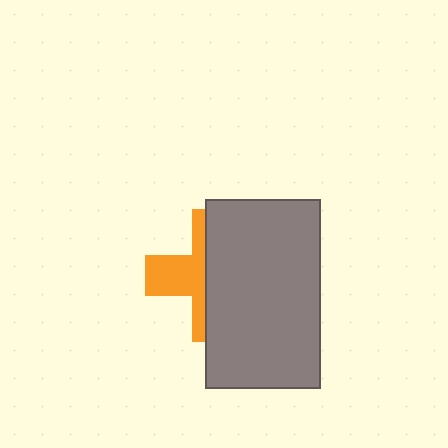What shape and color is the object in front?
The object in front is a gray rectangle.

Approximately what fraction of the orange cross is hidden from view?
Roughly 59% of the orange cross is hidden behind the gray rectangle.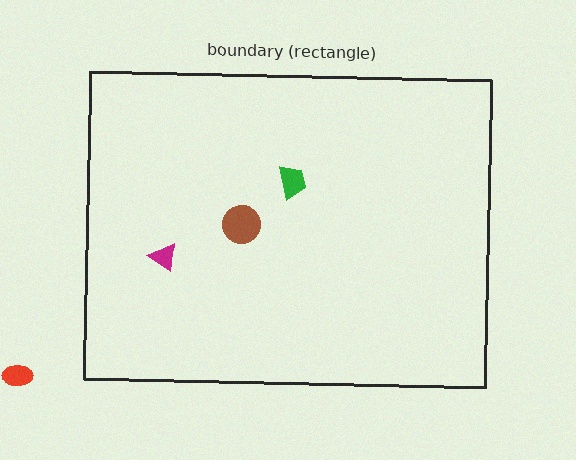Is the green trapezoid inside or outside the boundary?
Inside.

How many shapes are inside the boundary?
3 inside, 1 outside.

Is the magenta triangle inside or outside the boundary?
Inside.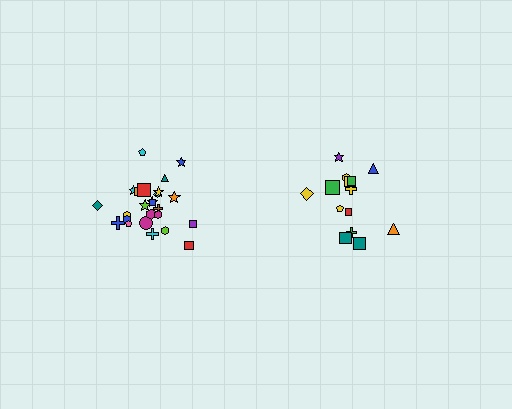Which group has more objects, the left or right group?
The left group.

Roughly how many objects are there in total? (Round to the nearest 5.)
Roughly 40 objects in total.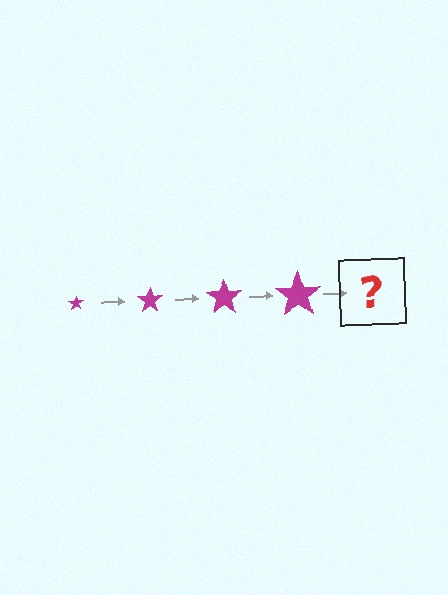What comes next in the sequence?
The next element should be a magenta star, larger than the previous one.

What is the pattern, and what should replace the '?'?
The pattern is that the star gets progressively larger each step. The '?' should be a magenta star, larger than the previous one.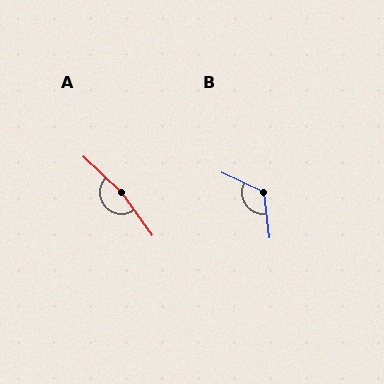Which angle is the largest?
A, at approximately 169 degrees.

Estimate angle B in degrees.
Approximately 122 degrees.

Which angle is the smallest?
B, at approximately 122 degrees.